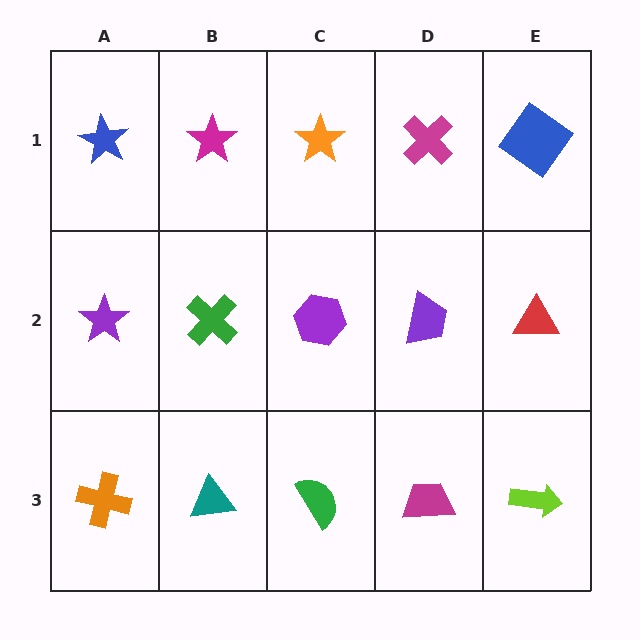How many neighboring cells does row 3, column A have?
2.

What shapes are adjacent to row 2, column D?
A magenta cross (row 1, column D), a magenta trapezoid (row 3, column D), a purple hexagon (row 2, column C), a red triangle (row 2, column E).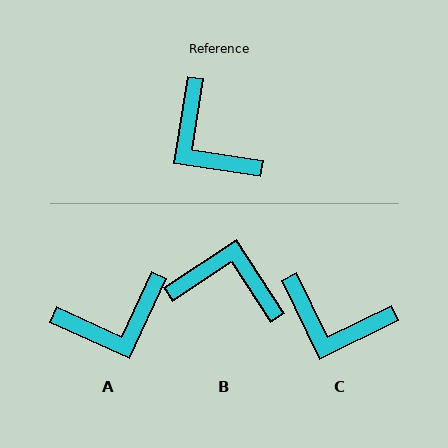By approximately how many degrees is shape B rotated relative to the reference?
Approximately 138 degrees clockwise.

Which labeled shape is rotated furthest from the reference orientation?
B, about 138 degrees away.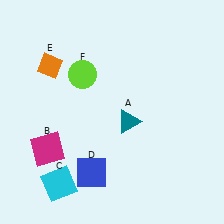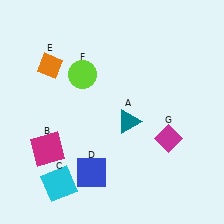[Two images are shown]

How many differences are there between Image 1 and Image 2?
There is 1 difference between the two images.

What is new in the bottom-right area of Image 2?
A magenta diamond (G) was added in the bottom-right area of Image 2.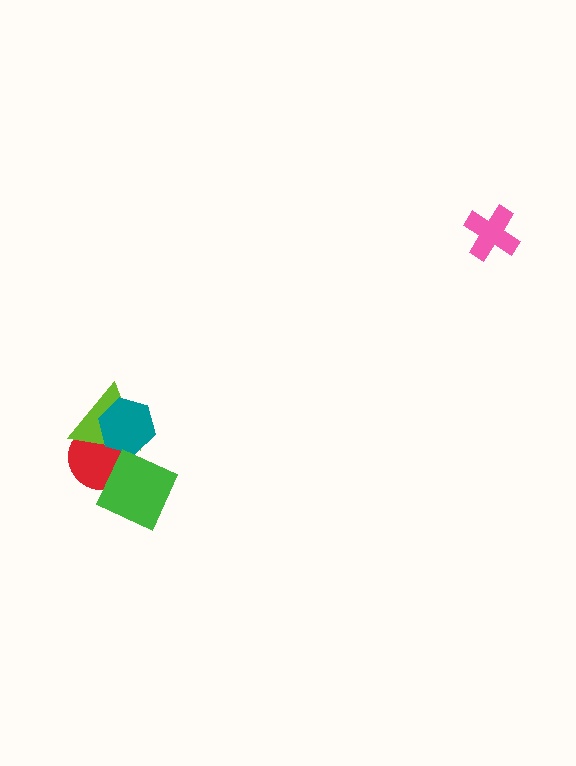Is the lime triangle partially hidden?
Yes, it is partially covered by another shape.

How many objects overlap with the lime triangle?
3 objects overlap with the lime triangle.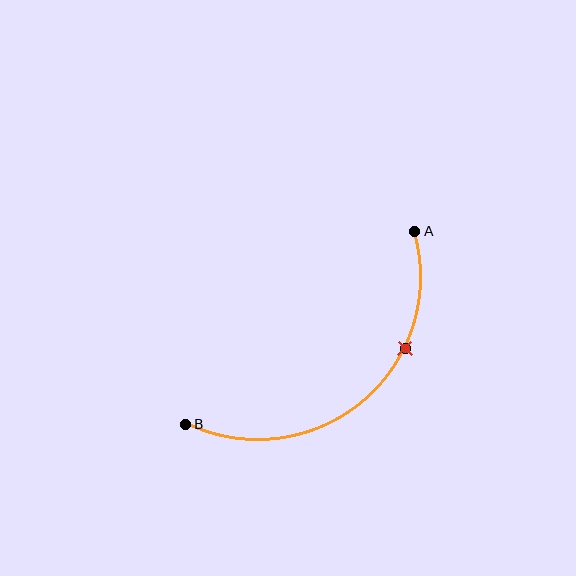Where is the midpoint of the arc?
The arc midpoint is the point on the curve farthest from the straight line joining A and B. It sits below and to the right of that line.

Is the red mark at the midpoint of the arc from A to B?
No. The red mark lies on the arc but is closer to endpoint A. The arc midpoint would be at the point on the curve equidistant along the arc from both A and B.